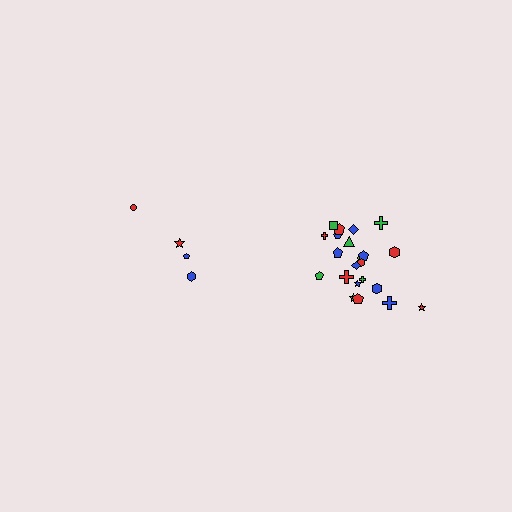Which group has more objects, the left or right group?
The right group.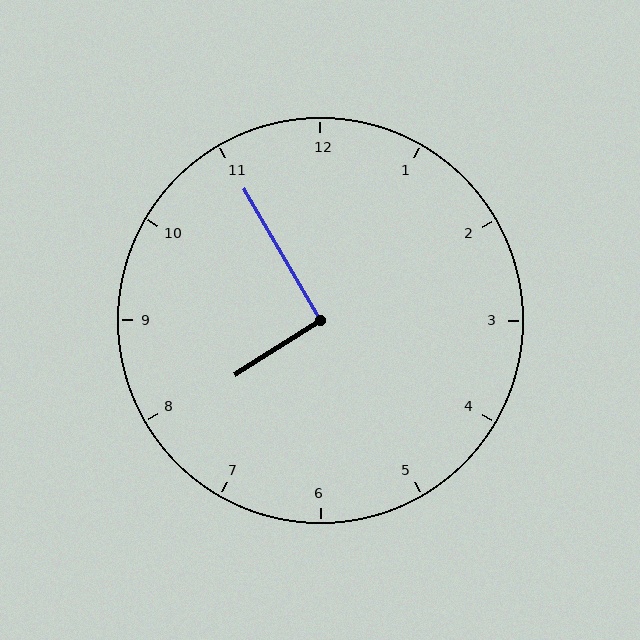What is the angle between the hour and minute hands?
Approximately 92 degrees.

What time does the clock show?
7:55.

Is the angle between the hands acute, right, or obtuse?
It is right.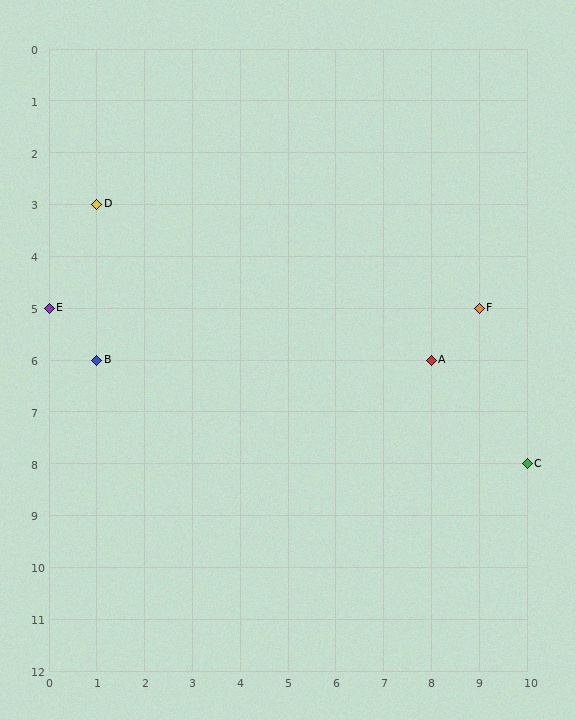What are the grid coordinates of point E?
Point E is at grid coordinates (0, 5).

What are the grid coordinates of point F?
Point F is at grid coordinates (9, 5).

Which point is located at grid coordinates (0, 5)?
Point E is at (0, 5).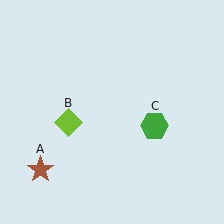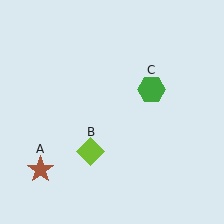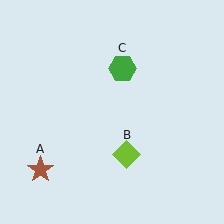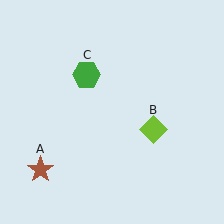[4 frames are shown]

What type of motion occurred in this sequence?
The lime diamond (object B), green hexagon (object C) rotated counterclockwise around the center of the scene.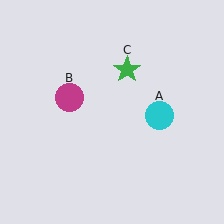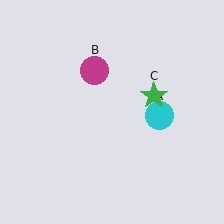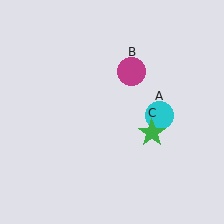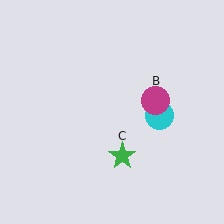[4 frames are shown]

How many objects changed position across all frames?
2 objects changed position: magenta circle (object B), green star (object C).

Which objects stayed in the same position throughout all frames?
Cyan circle (object A) remained stationary.